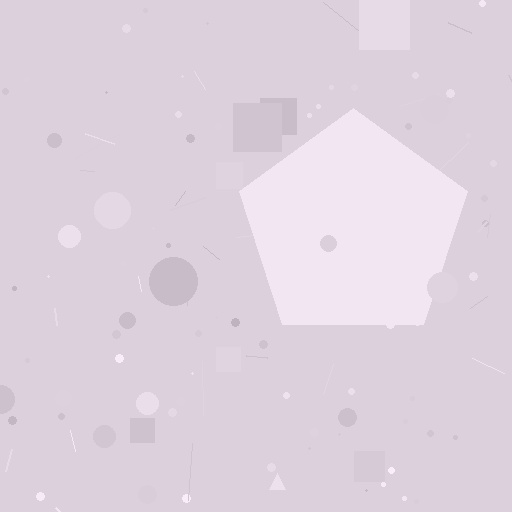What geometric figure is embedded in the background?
A pentagon is embedded in the background.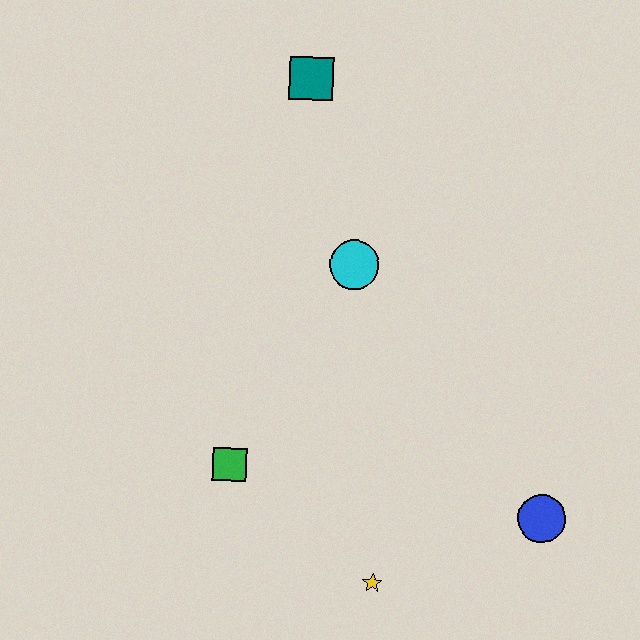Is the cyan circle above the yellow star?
Yes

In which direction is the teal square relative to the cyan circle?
The teal square is above the cyan circle.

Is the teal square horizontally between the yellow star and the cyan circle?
No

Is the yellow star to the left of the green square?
No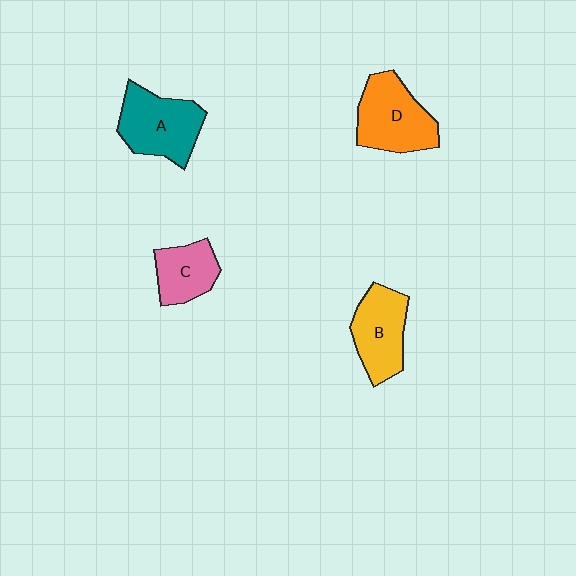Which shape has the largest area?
Shape A (teal).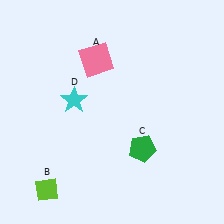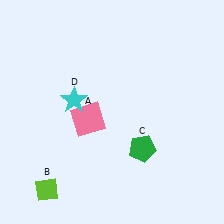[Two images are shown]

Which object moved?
The pink square (A) moved down.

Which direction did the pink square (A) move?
The pink square (A) moved down.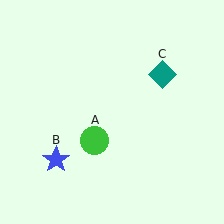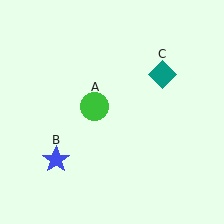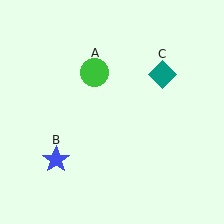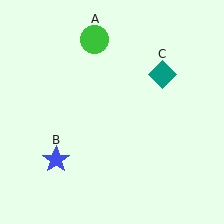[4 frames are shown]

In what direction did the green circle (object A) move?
The green circle (object A) moved up.